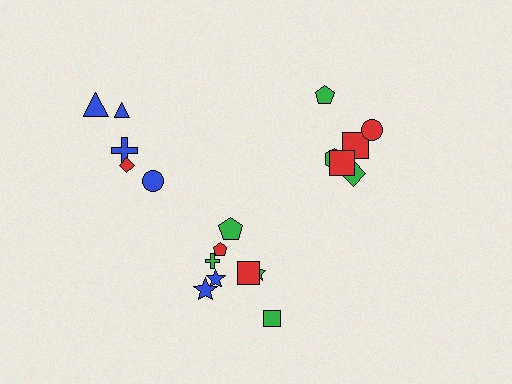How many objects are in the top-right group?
There are 7 objects.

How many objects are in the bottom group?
There are 8 objects.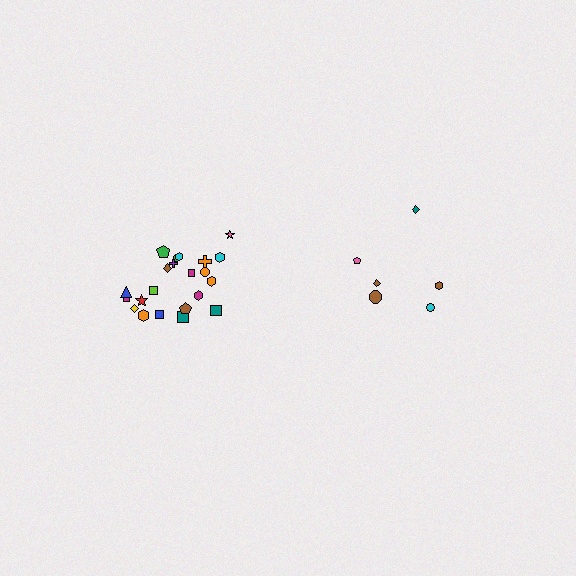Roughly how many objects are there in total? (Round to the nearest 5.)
Roughly 30 objects in total.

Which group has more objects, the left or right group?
The left group.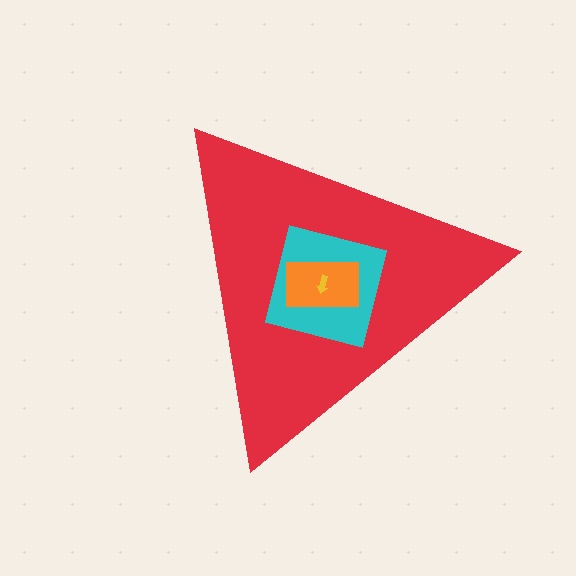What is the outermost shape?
The red triangle.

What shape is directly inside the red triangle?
The cyan square.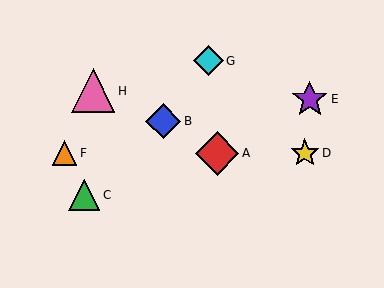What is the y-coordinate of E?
Object E is at y≈99.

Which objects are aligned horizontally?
Objects A, D, F are aligned horizontally.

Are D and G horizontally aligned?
No, D is at y≈153 and G is at y≈61.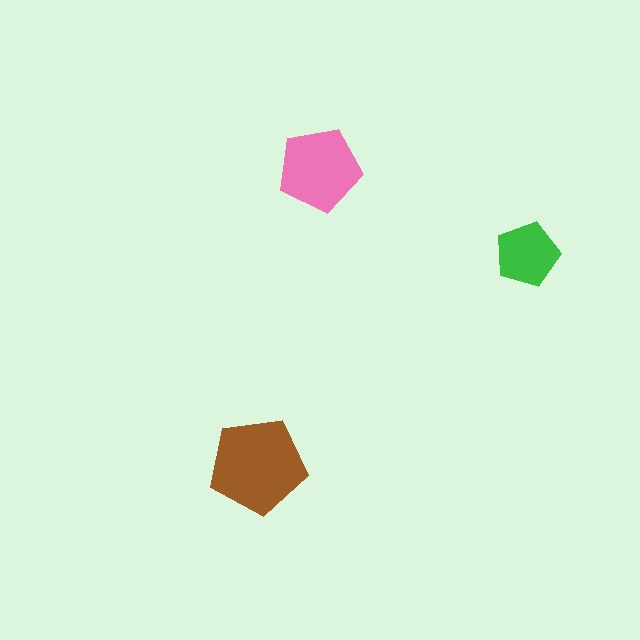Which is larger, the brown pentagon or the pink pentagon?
The brown one.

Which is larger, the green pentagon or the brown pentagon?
The brown one.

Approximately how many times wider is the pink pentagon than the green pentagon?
About 1.5 times wider.